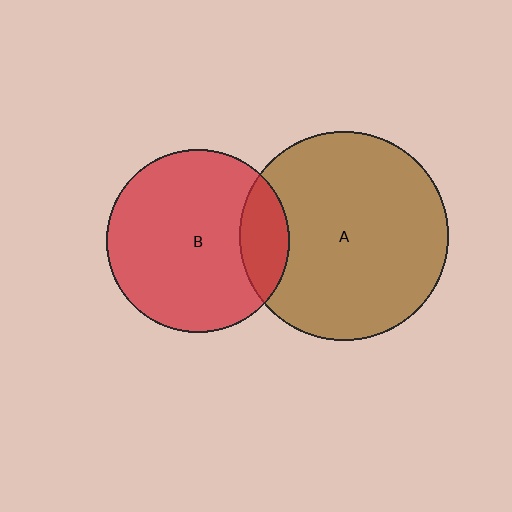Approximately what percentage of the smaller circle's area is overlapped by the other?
Approximately 15%.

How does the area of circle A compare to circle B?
Approximately 1.3 times.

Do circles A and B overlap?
Yes.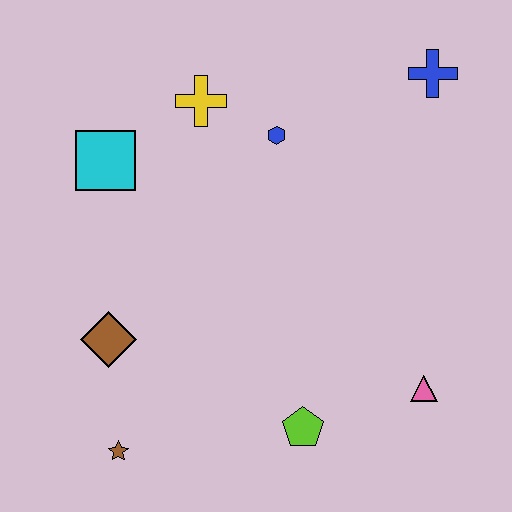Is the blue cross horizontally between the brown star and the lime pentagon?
No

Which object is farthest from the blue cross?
The brown star is farthest from the blue cross.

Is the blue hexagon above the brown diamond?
Yes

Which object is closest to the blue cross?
The blue hexagon is closest to the blue cross.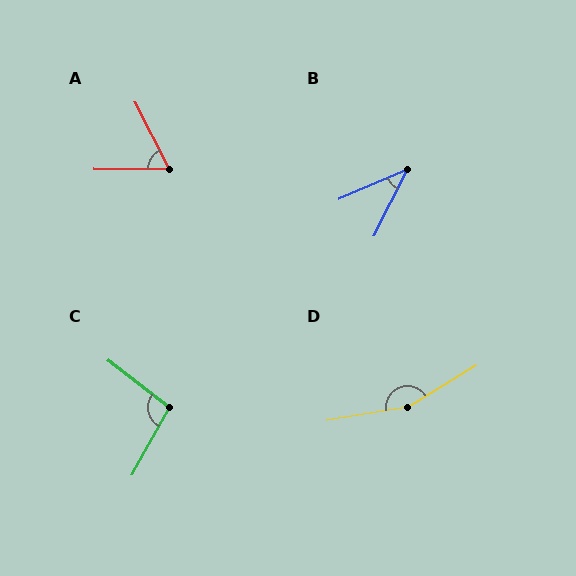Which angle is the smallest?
B, at approximately 40 degrees.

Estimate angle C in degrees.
Approximately 99 degrees.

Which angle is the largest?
D, at approximately 158 degrees.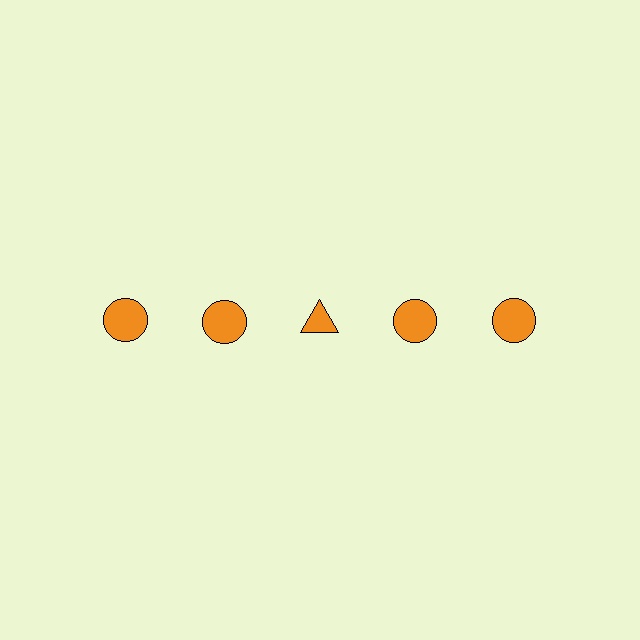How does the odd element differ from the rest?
It has a different shape: triangle instead of circle.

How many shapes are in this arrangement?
There are 5 shapes arranged in a grid pattern.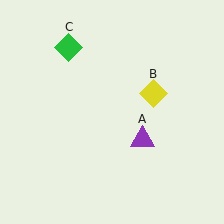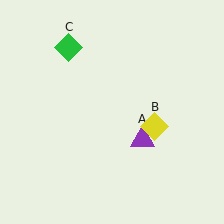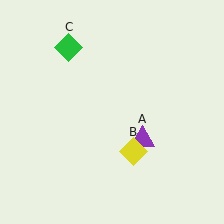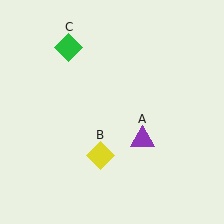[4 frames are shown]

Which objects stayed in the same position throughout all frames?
Purple triangle (object A) and green diamond (object C) remained stationary.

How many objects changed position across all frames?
1 object changed position: yellow diamond (object B).